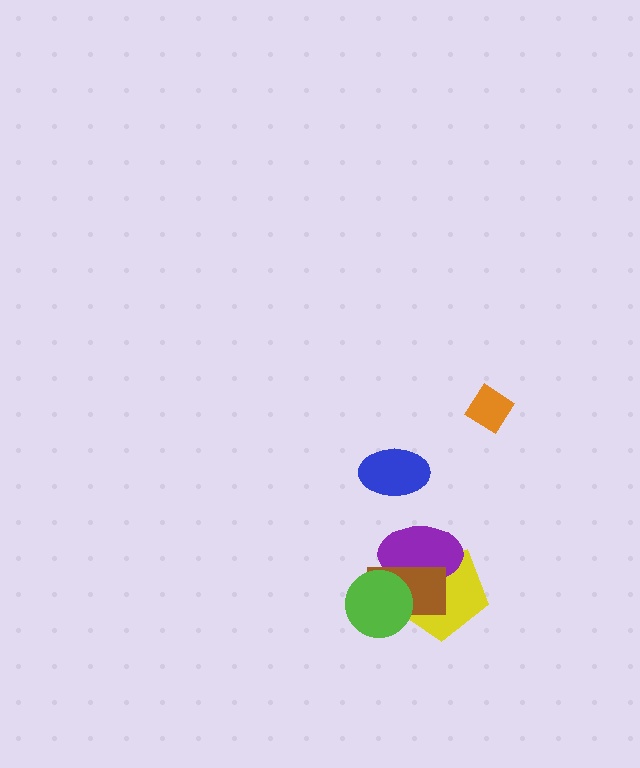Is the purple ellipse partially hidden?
Yes, it is partially covered by another shape.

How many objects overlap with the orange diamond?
0 objects overlap with the orange diamond.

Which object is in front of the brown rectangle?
The lime circle is in front of the brown rectangle.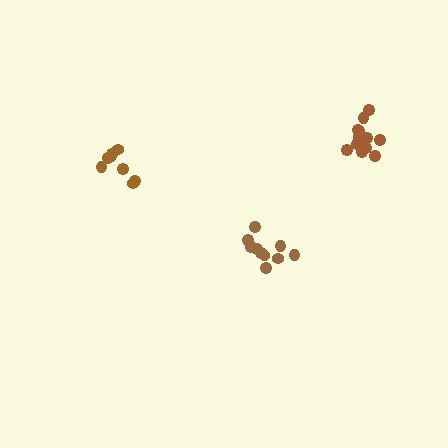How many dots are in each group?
Group 1: 12 dots, Group 2: 10 dots, Group 3: 8 dots (30 total).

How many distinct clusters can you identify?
There are 3 distinct clusters.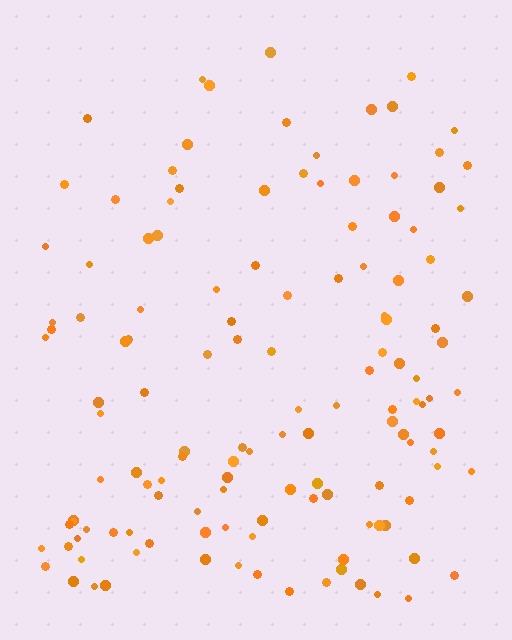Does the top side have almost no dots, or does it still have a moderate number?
Still a moderate number, just noticeably fewer than the bottom.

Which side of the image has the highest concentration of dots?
The bottom.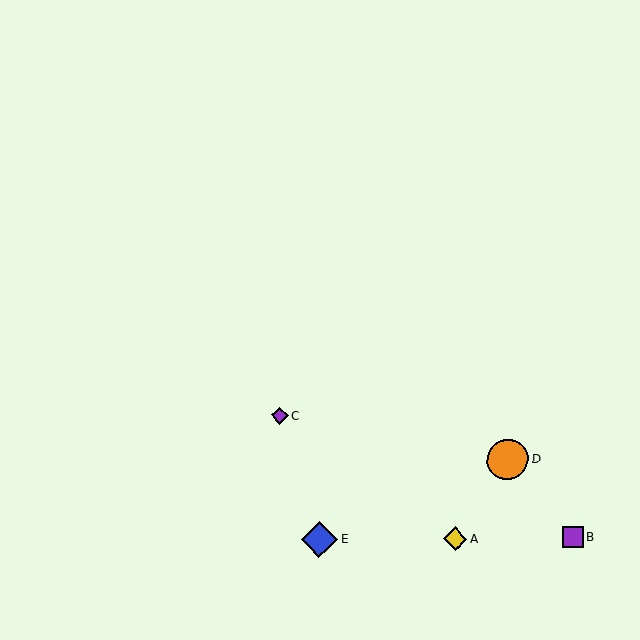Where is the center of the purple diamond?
The center of the purple diamond is at (280, 415).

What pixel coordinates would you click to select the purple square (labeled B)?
Click at (572, 536) to select the purple square B.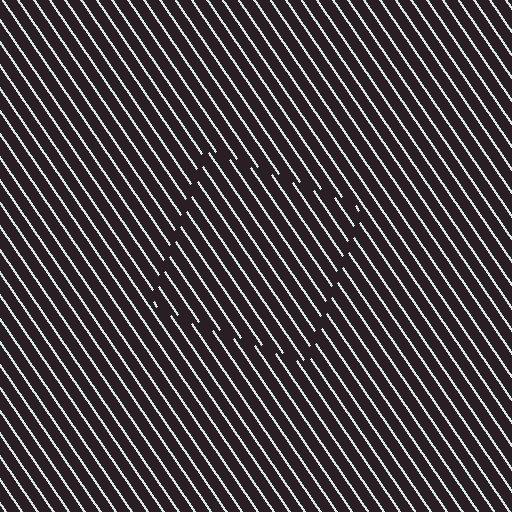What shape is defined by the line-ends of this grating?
An illusory square. The interior of the shape contains the same grating, shifted by half a period — the contour is defined by the phase discontinuity where line-ends from the inner and outer gratings abut.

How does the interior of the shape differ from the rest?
The interior of the shape contains the same grating, shifted by half a period — the contour is defined by the phase discontinuity where line-ends from the inner and outer gratings abut.